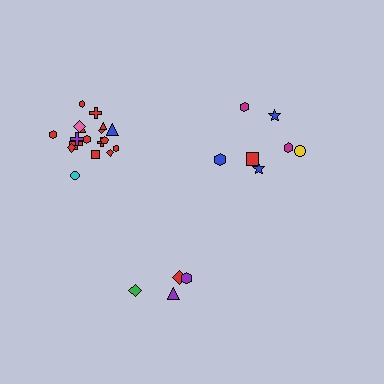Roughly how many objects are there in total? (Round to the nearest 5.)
Roughly 30 objects in total.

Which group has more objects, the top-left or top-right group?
The top-left group.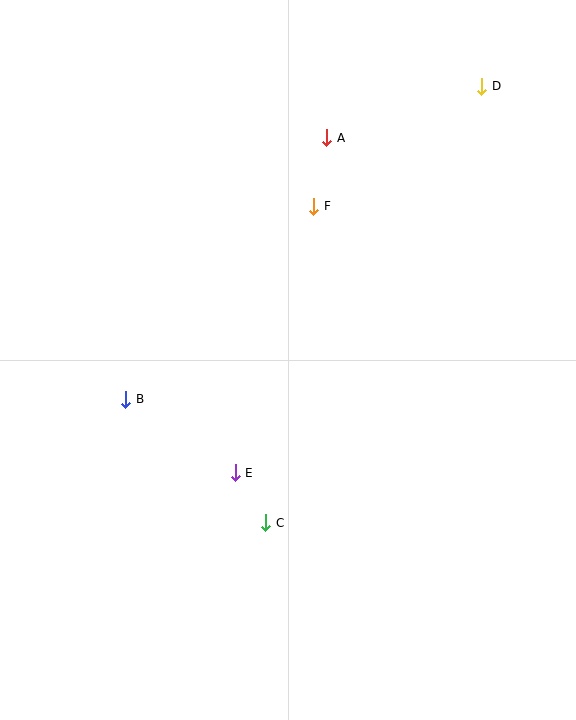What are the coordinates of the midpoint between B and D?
The midpoint between B and D is at (304, 243).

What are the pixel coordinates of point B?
Point B is at (126, 399).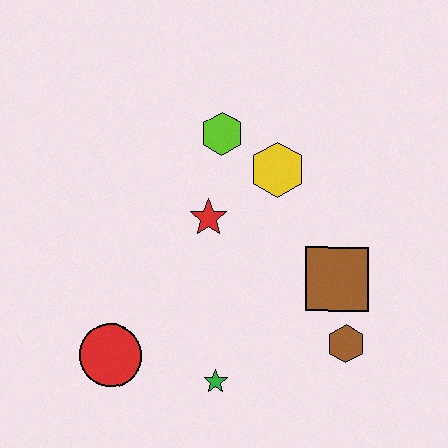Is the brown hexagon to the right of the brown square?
Yes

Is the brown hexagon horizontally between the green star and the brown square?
No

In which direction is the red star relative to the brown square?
The red star is to the left of the brown square.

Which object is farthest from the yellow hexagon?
The red circle is farthest from the yellow hexagon.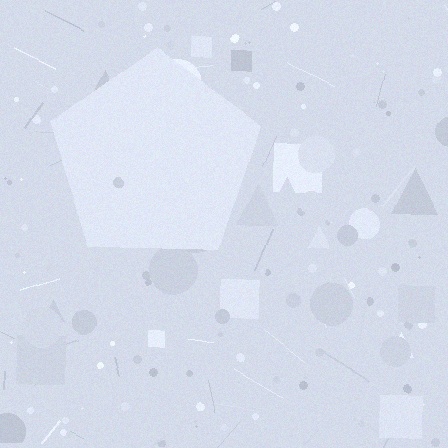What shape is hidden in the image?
A pentagon is hidden in the image.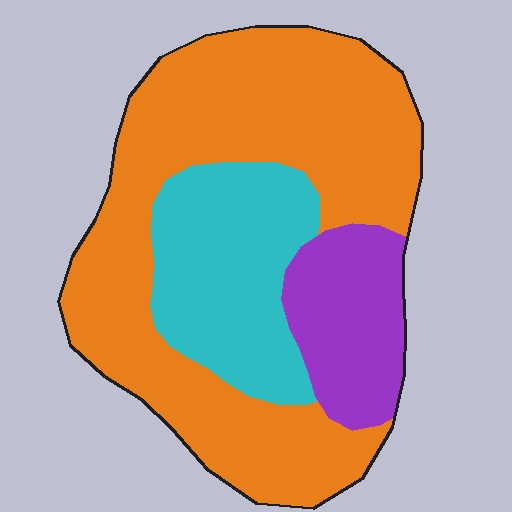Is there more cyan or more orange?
Orange.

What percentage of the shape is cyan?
Cyan takes up about one quarter (1/4) of the shape.